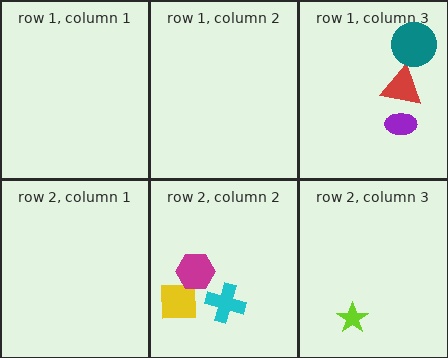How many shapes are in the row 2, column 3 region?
1.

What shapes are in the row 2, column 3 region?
The lime star.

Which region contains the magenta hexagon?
The row 2, column 2 region.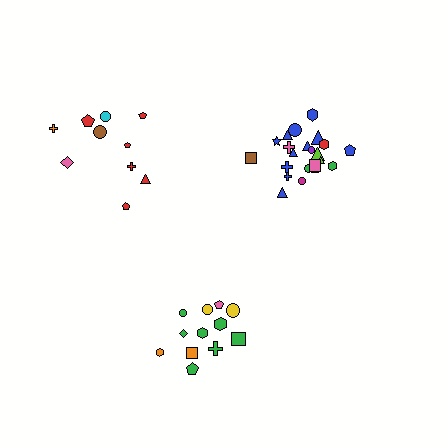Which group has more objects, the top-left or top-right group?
The top-right group.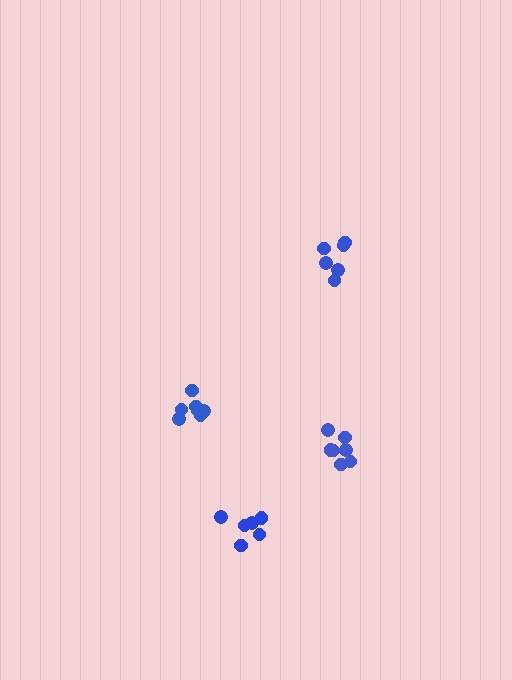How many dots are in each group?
Group 1: 6 dots, Group 2: 7 dots, Group 3: 7 dots, Group 4: 6 dots (26 total).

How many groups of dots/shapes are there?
There are 4 groups.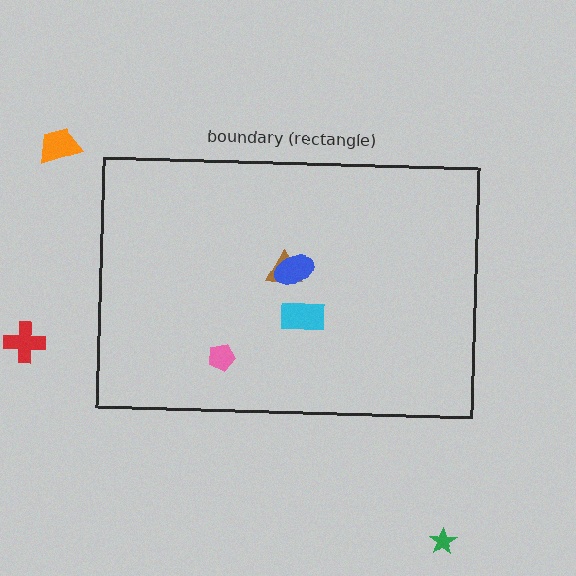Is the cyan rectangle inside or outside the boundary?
Inside.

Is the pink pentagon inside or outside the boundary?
Inside.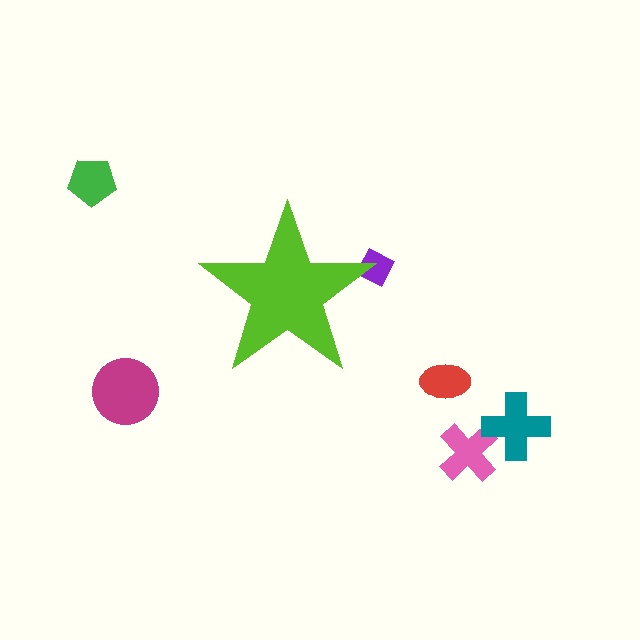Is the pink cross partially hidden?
No, the pink cross is fully visible.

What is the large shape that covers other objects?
A lime star.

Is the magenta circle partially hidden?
No, the magenta circle is fully visible.